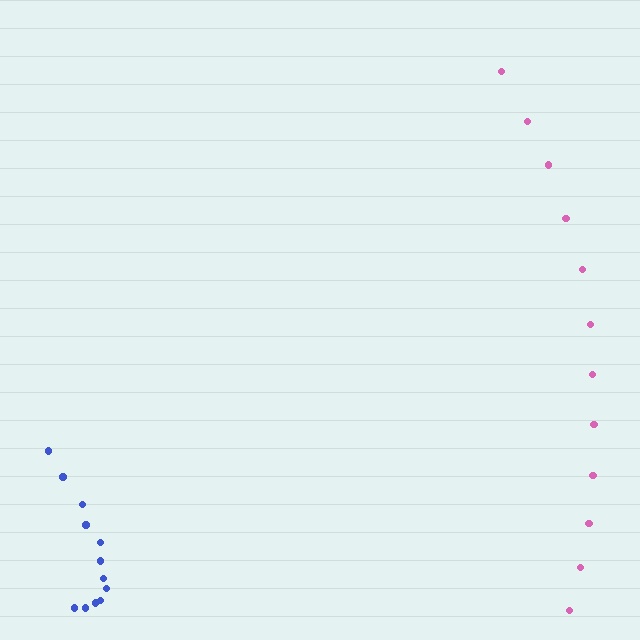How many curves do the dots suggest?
There are 2 distinct paths.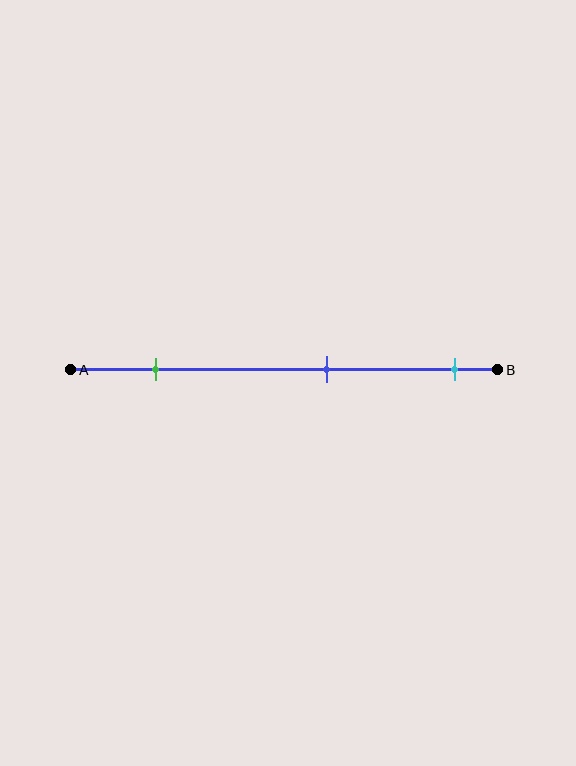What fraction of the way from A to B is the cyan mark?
The cyan mark is approximately 90% (0.9) of the way from A to B.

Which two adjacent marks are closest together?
The blue and cyan marks are the closest adjacent pair.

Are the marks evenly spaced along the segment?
Yes, the marks are approximately evenly spaced.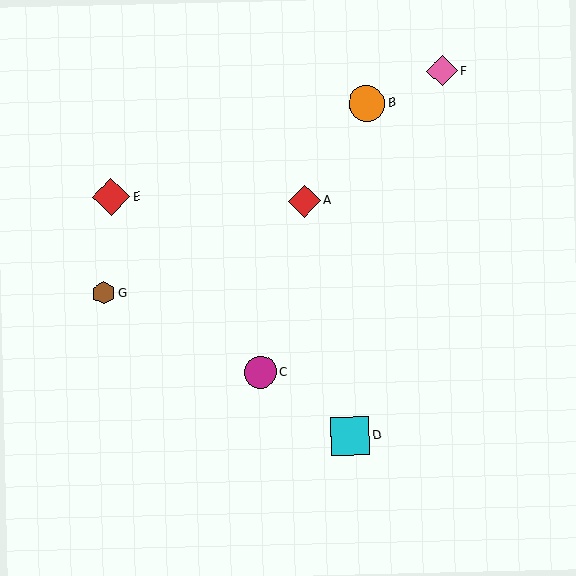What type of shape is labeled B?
Shape B is an orange circle.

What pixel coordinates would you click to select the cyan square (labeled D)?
Click at (350, 436) to select the cyan square D.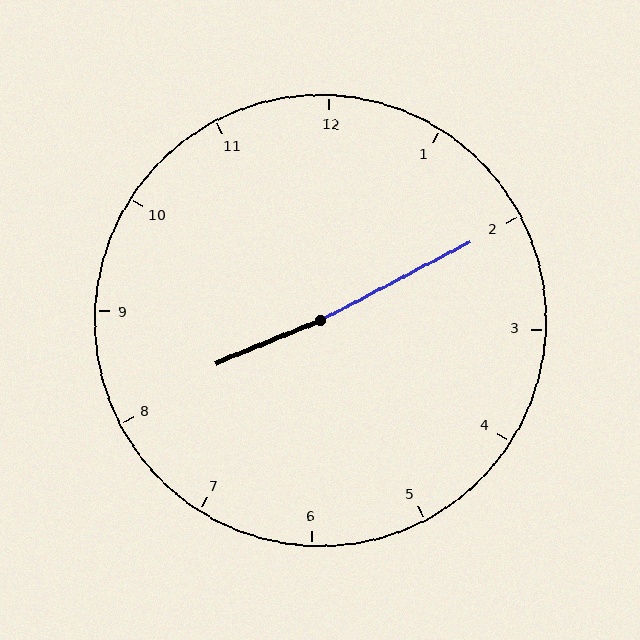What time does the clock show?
8:10.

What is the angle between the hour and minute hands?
Approximately 175 degrees.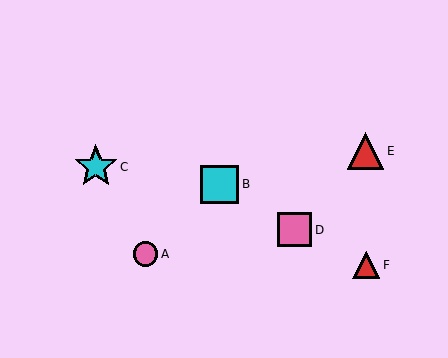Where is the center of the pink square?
The center of the pink square is at (295, 230).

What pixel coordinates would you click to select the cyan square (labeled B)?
Click at (220, 184) to select the cyan square B.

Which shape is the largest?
The cyan star (labeled C) is the largest.